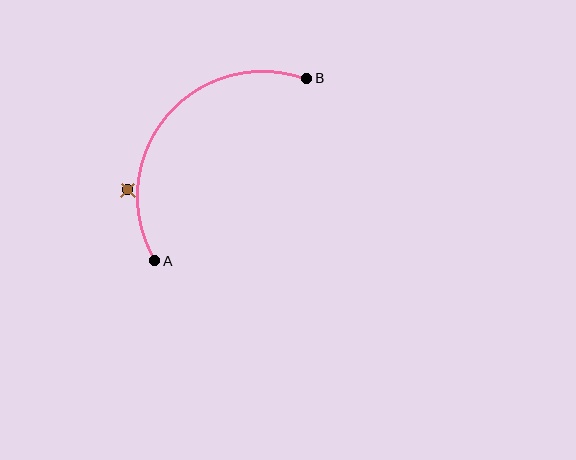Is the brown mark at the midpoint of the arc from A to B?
No — the brown mark does not lie on the arc at all. It sits slightly outside the curve.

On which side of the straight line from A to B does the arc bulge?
The arc bulges above and to the left of the straight line connecting A and B.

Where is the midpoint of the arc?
The arc midpoint is the point on the curve farthest from the straight line joining A and B. It sits above and to the left of that line.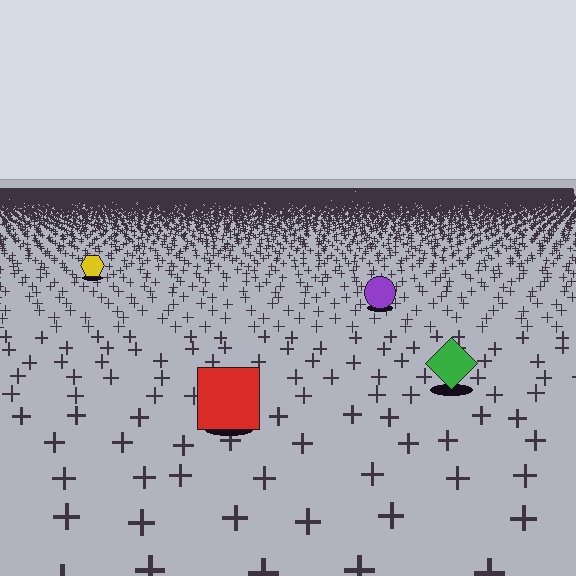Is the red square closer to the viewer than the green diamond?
Yes. The red square is closer — you can tell from the texture gradient: the ground texture is coarser near it.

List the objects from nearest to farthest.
From nearest to farthest: the red square, the green diamond, the purple circle, the yellow hexagon.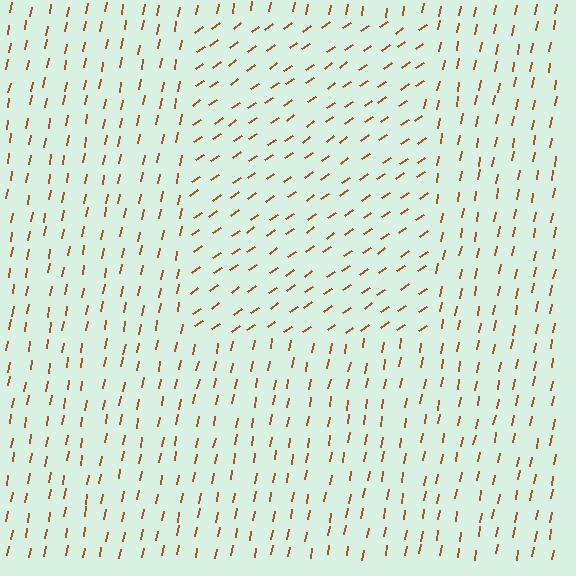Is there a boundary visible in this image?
Yes, there is a texture boundary formed by a change in line orientation.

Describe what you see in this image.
The image is filled with small brown line segments. A rectangle region in the image has lines oriented differently from the surrounding lines, creating a visible texture boundary.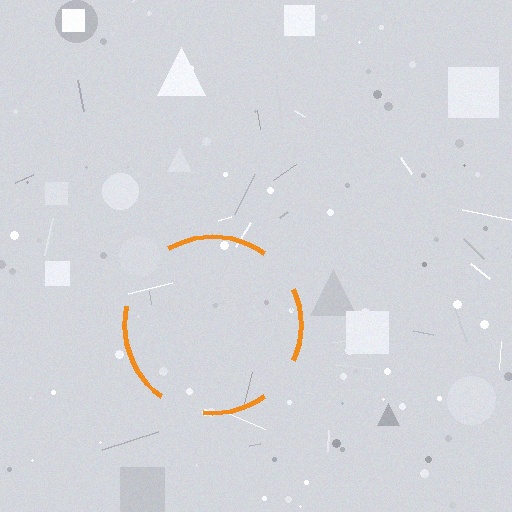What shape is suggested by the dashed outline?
The dashed outline suggests a circle.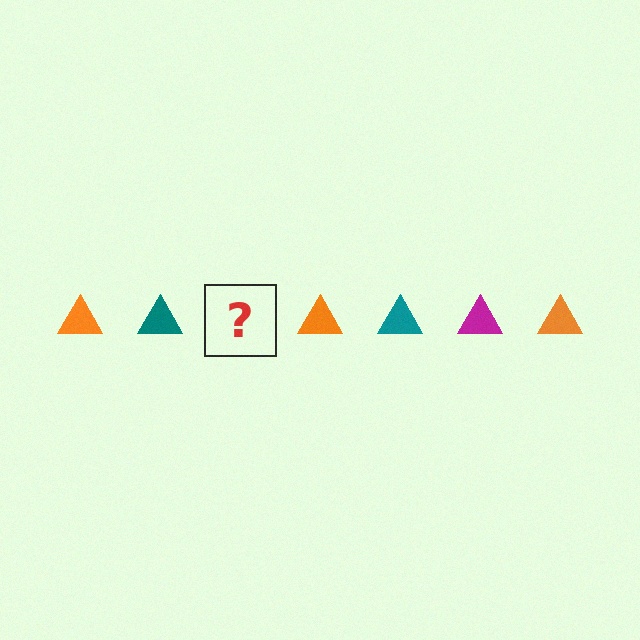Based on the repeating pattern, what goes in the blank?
The blank should be a magenta triangle.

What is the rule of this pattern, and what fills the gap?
The rule is that the pattern cycles through orange, teal, magenta triangles. The gap should be filled with a magenta triangle.